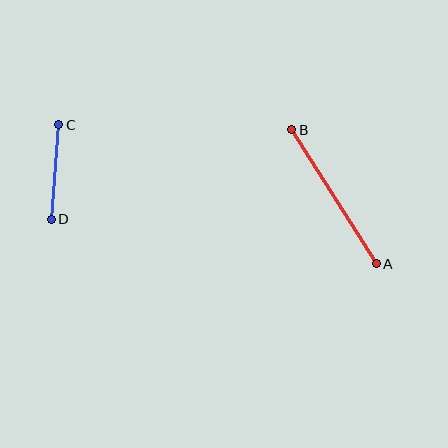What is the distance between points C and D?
The distance is approximately 95 pixels.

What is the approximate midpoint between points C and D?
The midpoint is at approximately (55, 172) pixels.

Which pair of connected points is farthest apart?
Points A and B are farthest apart.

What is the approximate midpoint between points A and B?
The midpoint is at approximately (334, 197) pixels.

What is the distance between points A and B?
The distance is approximately 158 pixels.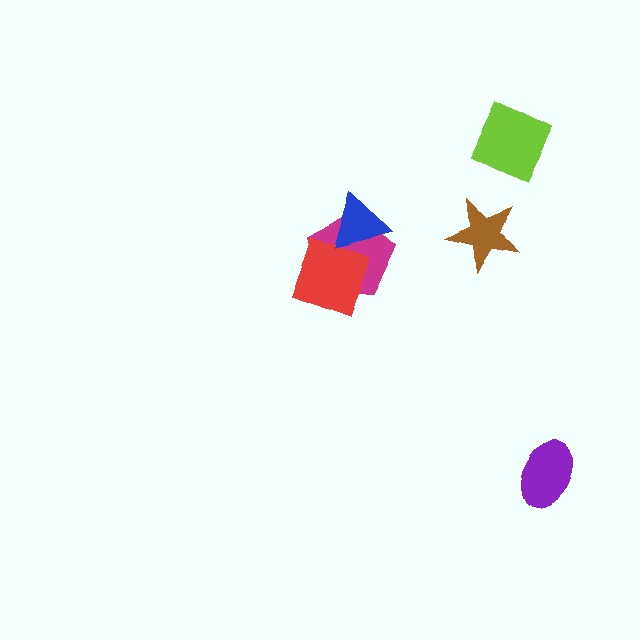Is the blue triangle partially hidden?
No, no other shape covers it.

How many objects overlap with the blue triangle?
2 objects overlap with the blue triangle.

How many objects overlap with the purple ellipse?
0 objects overlap with the purple ellipse.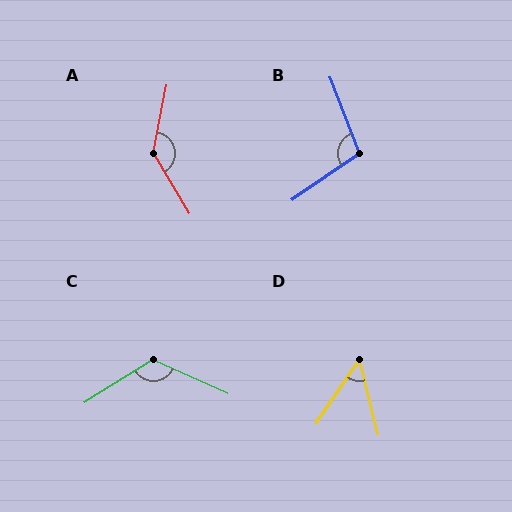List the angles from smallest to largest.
D (47°), B (103°), C (123°), A (138°).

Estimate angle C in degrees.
Approximately 123 degrees.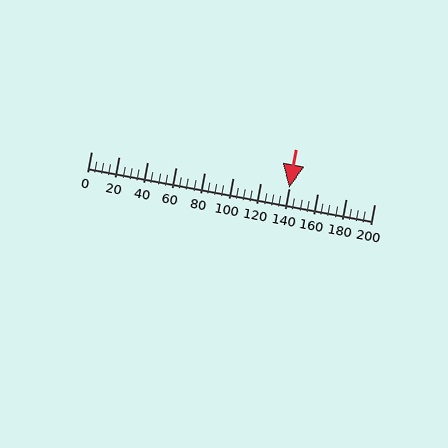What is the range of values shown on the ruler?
The ruler shows values from 0 to 200.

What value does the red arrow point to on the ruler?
The red arrow points to approximately 140.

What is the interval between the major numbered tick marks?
The major tick marks are spaced 20 units apart.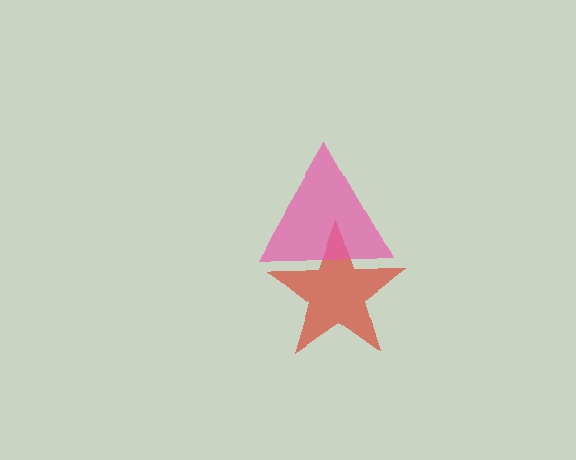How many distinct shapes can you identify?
There are 2 distinct shapes: a red star, a pink triangle.